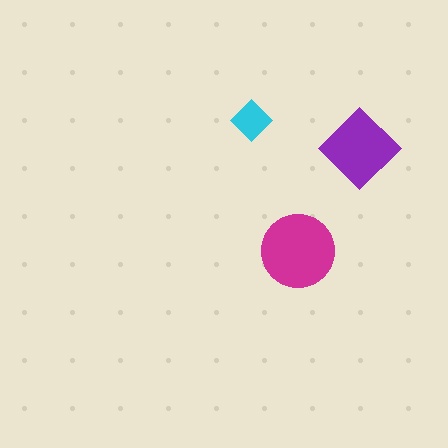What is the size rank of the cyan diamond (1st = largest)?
3rd.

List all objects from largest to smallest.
The magenta circle, the purple diamond, the cyan diamond.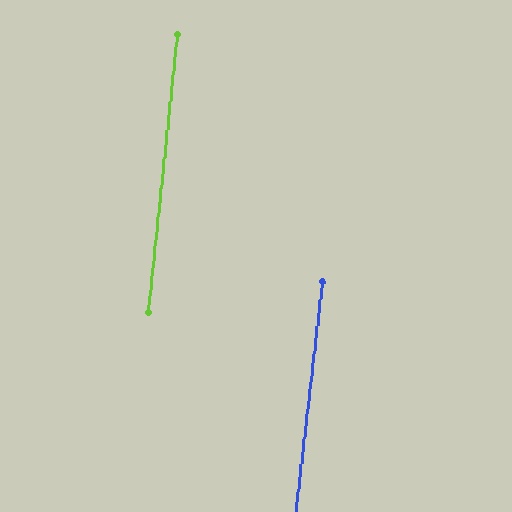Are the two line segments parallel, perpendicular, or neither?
Parallel — their directions differ by only 0.7°.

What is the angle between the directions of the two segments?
Approximately 1 degree.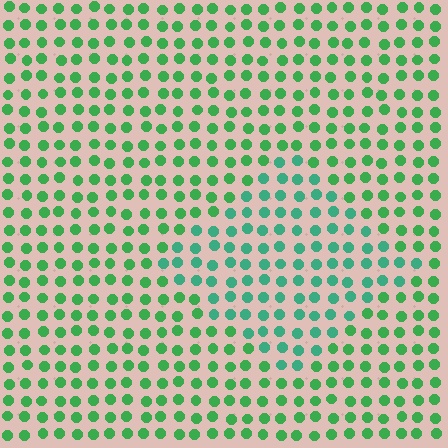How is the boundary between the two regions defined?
The boundary is defined purely by a slight shift in hue (about 28 degrees). Spacing, size, and orientation are identical on both sides.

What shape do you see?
I see a diamond.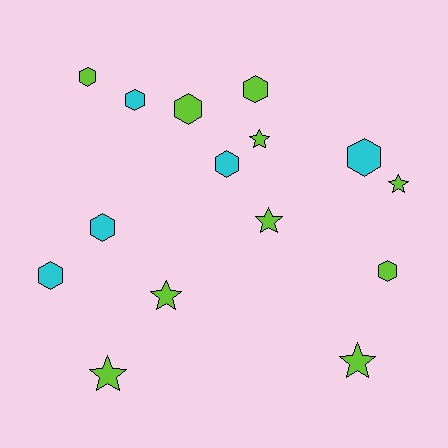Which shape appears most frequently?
Hexagon, with 9 objects.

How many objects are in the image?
There are 15 objects.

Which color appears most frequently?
Lime, with 10 objects.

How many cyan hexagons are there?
There are 5 cyan hexagons.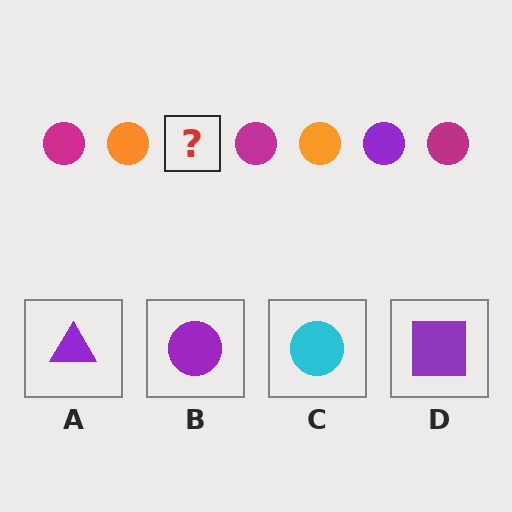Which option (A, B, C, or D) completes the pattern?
B.